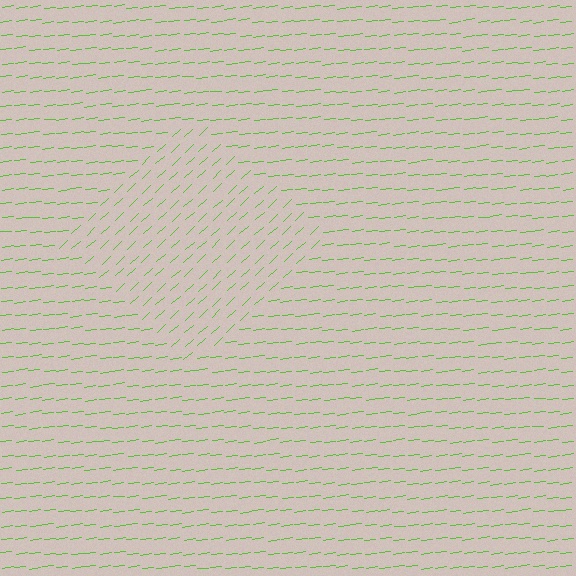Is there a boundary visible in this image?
Yes, there is a texture boundary formed by a change in line orientation.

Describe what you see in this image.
The image is filled with small lime line segments. A diamond region in the image has lines oriented differently from the surrounding lines, creating a visible texture boundary.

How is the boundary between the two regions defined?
The boundary is defined purely by a change in line orientation (approximately 35 degrees difference). All lines are the same color and thickness.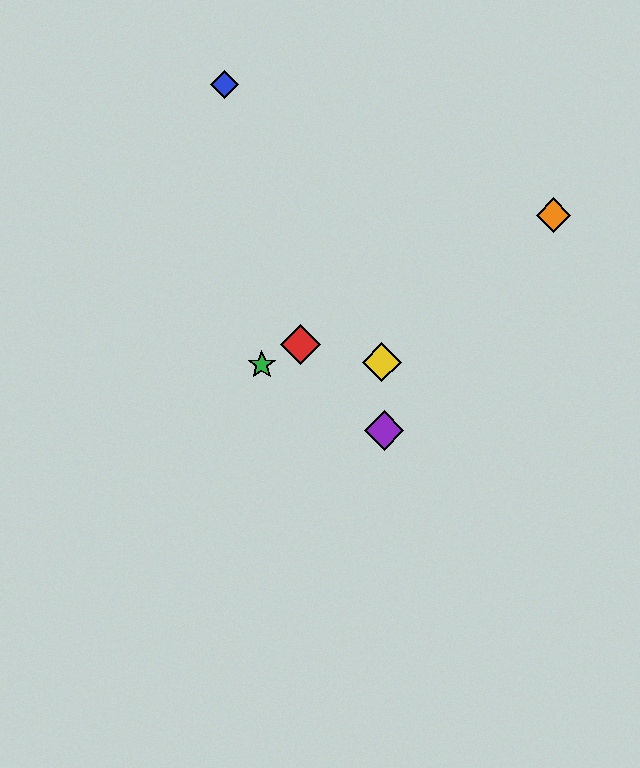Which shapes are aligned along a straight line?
The red diamond, the green star, the orange diamond are aligned along a straight line.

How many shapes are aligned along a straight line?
3 shapes (the red diamond, the green star, the orange diamond) are aligned along a straight line.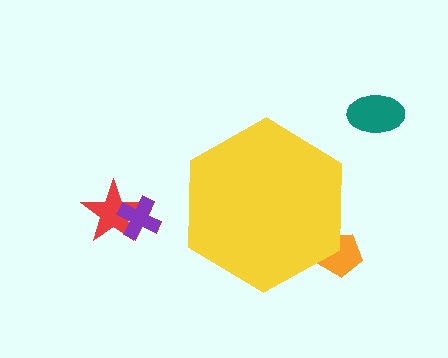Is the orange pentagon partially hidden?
Yes, the orange pentagon is partially hidden behind the yellow hexagon.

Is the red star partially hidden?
No, the red star is fully visible.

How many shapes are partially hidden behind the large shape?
1 shape is partially hidden.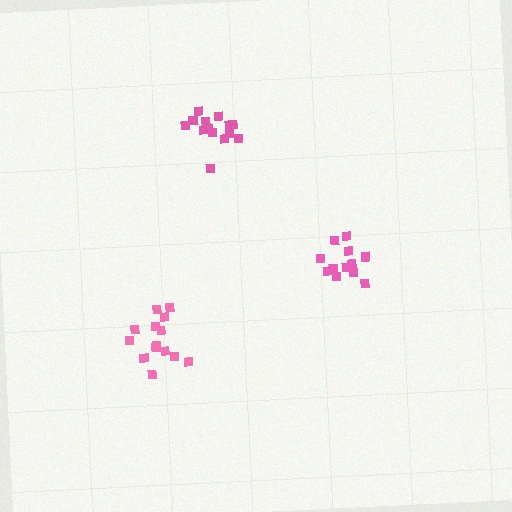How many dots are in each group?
Group 1: 12 dots, Group 2: 14 dots, Group 3: 14 dots (40 total).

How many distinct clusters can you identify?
There are 3 distinct clusters.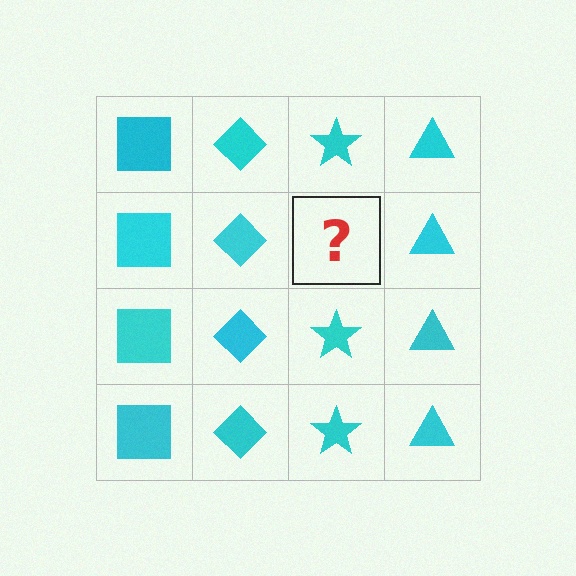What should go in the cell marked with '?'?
The missing cell should contain a cyan star.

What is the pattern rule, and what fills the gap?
The rule is that each column has a consistent shape. The gap should be filled with a cyan star.